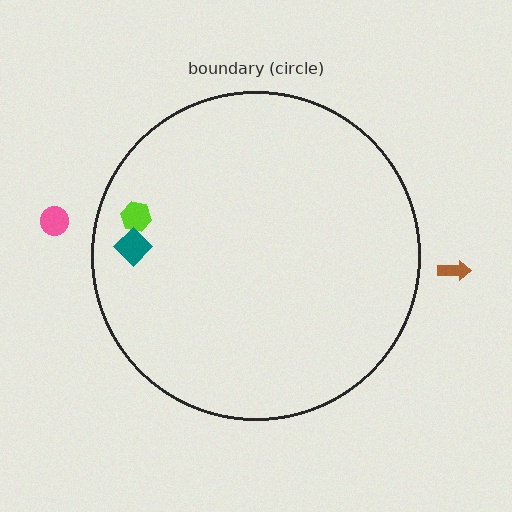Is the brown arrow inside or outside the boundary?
Outside.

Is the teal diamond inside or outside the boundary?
Inside.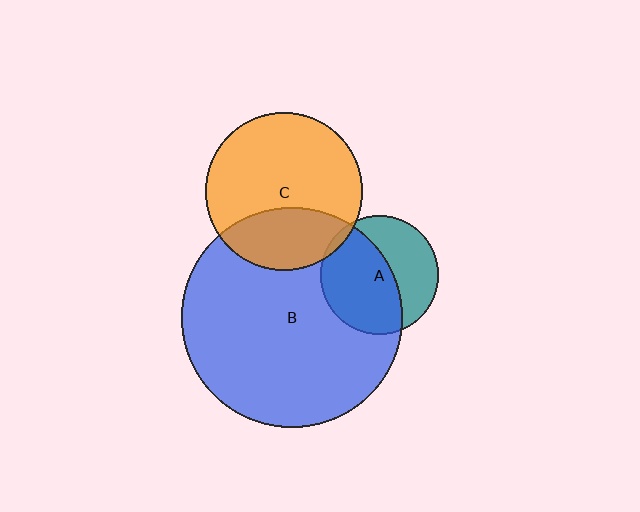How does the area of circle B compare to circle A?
Approximately 3.5 times.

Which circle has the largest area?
Circle B (blue).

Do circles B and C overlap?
Yes.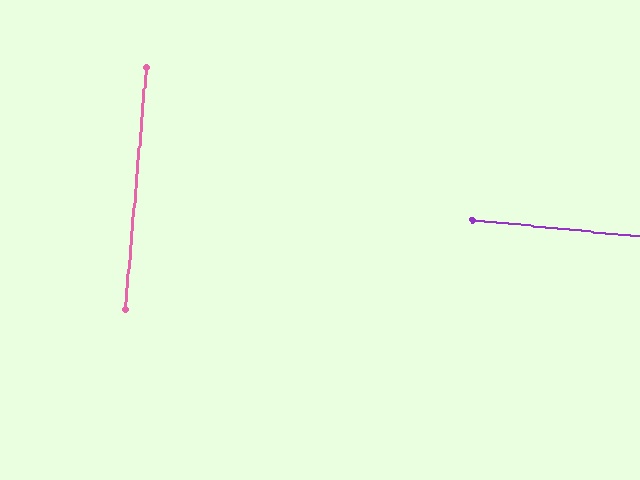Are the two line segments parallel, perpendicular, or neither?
Perpendicular — they meet at approximately 89°.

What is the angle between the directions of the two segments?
Approximately 89 degrees.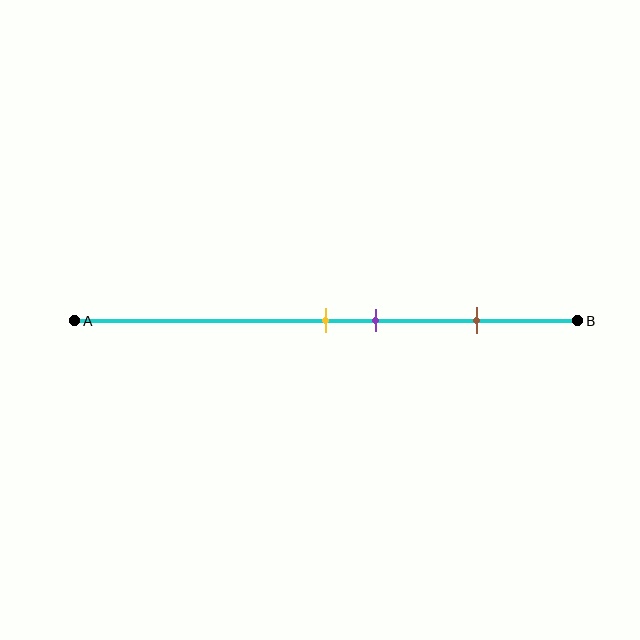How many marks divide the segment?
There are 3 marks dividing the segment.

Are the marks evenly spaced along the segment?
No, the marks are not evenly spaced.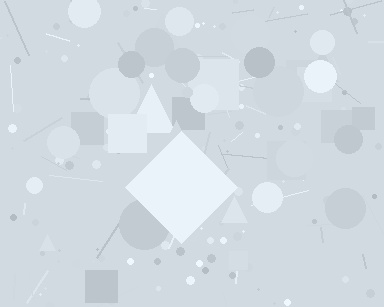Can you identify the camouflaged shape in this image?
The camouflaged shape is a diamond.